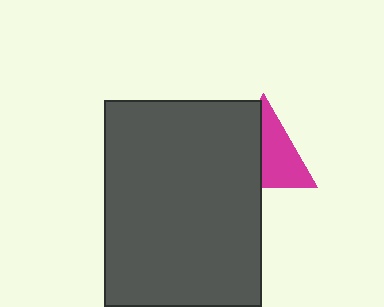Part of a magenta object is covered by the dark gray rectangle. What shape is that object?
It is a triangle.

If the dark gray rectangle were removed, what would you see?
You would see the complete magenta triangle.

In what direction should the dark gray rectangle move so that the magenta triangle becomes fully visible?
The dark gray rectangle should move left. That is the shortest direction to clear the overlap and leave the magenta triangle fully visible.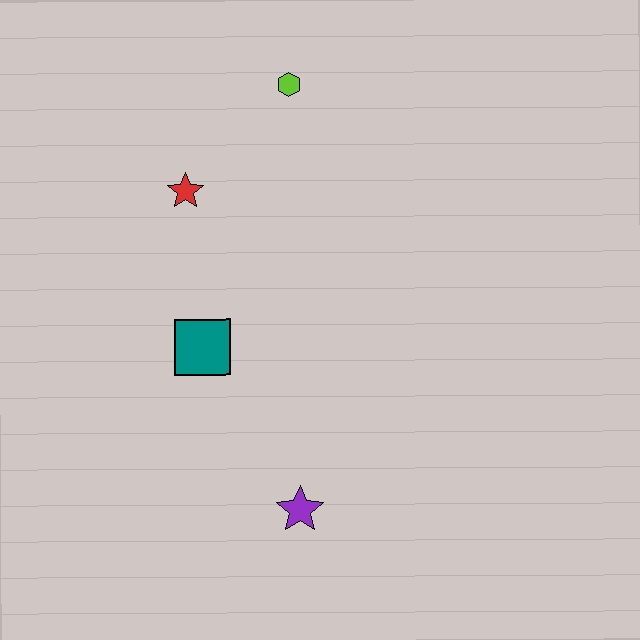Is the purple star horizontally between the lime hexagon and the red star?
No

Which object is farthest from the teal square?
The lime hexagon is farthest from the teal square.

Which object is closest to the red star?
The lime hexagon is closest to the red star.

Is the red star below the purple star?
No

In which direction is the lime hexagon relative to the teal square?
The lime hexagon is above the teal square.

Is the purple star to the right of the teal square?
Yes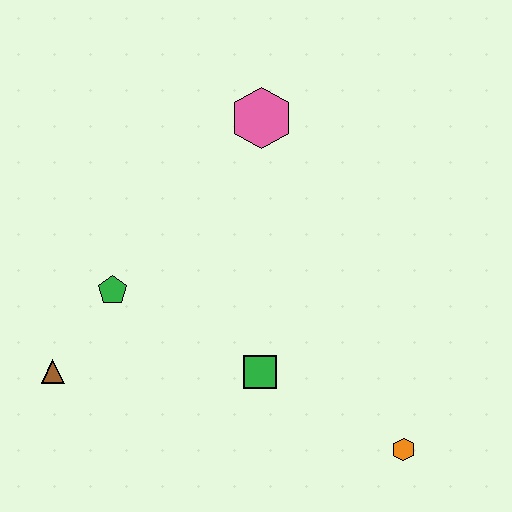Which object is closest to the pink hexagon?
The green pentagon is closest to the pink hexagon.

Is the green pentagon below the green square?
No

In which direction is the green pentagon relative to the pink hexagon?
The green pentagon is below the pink hexagon.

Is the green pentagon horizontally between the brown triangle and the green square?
Yes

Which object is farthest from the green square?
The pink hexagon is farthest from the green square.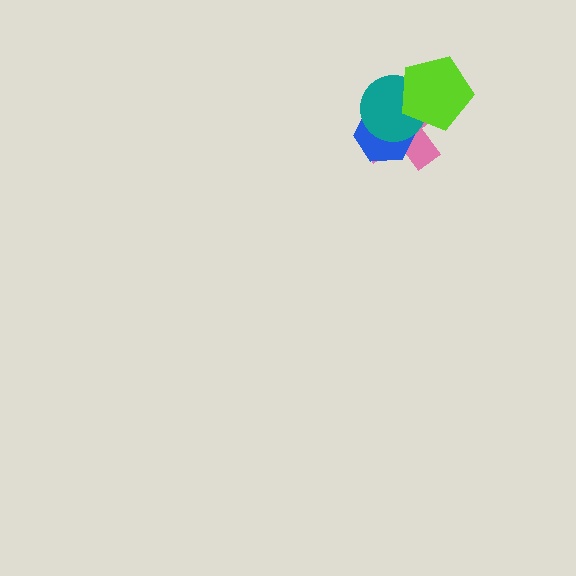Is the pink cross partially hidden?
Yes, it is partially covered by another shape.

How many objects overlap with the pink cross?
3 objects overlap with the pink cross.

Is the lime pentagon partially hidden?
No, no other shape covers it.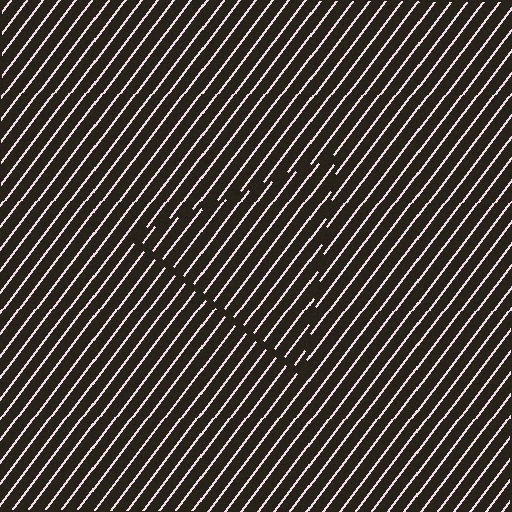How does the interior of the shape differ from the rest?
The interior of the shape contains the same grating, shifted by half a period — the contour is defined by the phase discontinuity where line-ends from the inner and outer gratings abut.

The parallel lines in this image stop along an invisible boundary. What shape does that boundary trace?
An illusory triangle. The interior of the shape contains the same grating, shifted by half a period — the contour is defined by the phase discontinuity where line-ends from the inner and outer gratings abut.